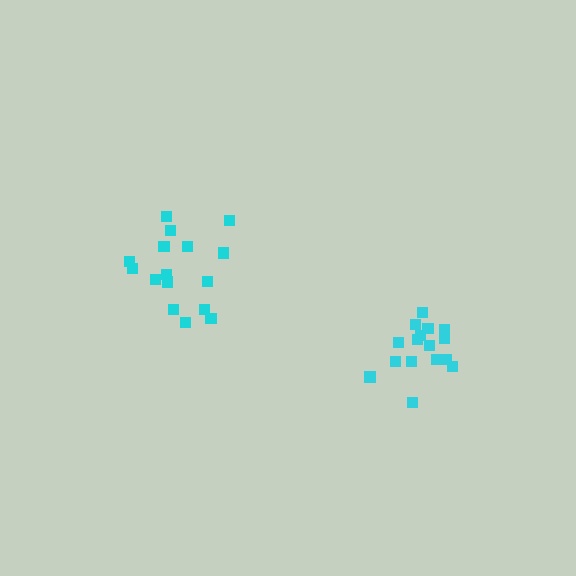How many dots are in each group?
Group 1: 16 dots, Group 2: 16 dots (32 total).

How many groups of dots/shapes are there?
There are 2 groups.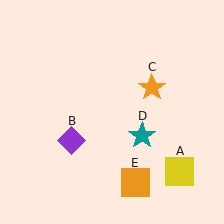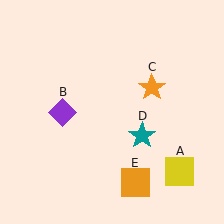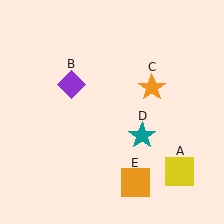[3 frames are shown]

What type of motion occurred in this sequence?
The purple diamond (object B) rotated clockwise around the center of the scene.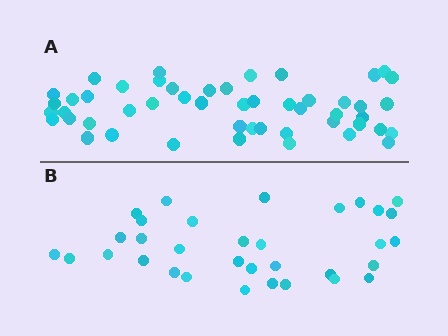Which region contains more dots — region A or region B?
Region A (the top region) has more dots.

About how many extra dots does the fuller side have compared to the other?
Region A has approximately 15 more dots than region B.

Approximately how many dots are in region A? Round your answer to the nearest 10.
About 50 dots.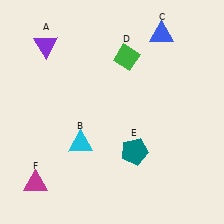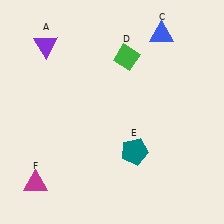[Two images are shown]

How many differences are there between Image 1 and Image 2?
There is 1 difference between the two images.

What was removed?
The cyan triangle (B) was removed in Image 2.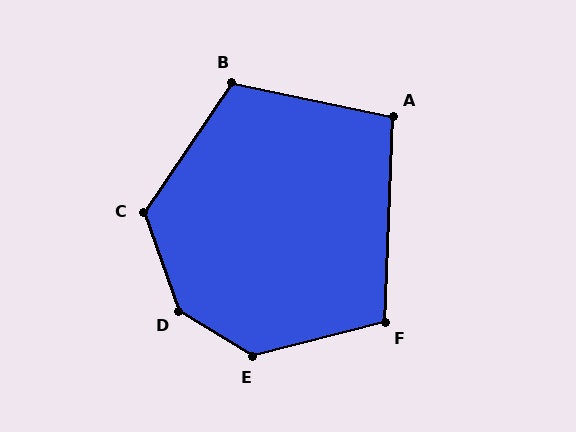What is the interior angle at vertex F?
Approximately 106 degrees (obtuse).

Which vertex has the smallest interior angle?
A, at approximately 100 degrees.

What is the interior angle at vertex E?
Approximately 134 degrees (obtuse).